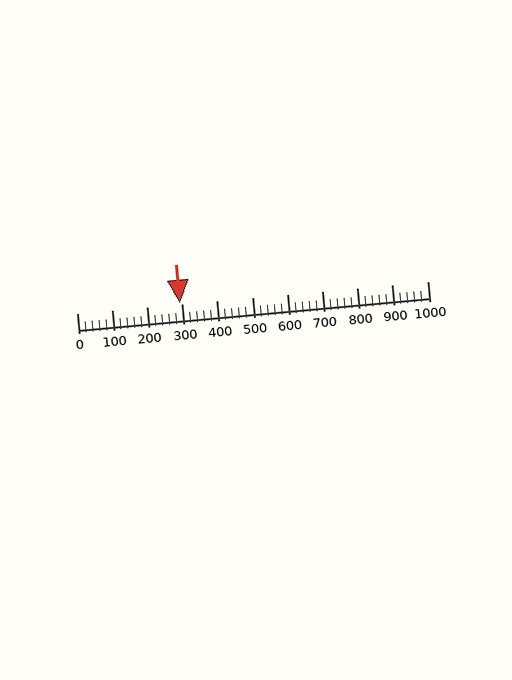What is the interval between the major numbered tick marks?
The major tick marks are spaced 100 units apart.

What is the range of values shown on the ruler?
The ruler shows values from 0 to 1000.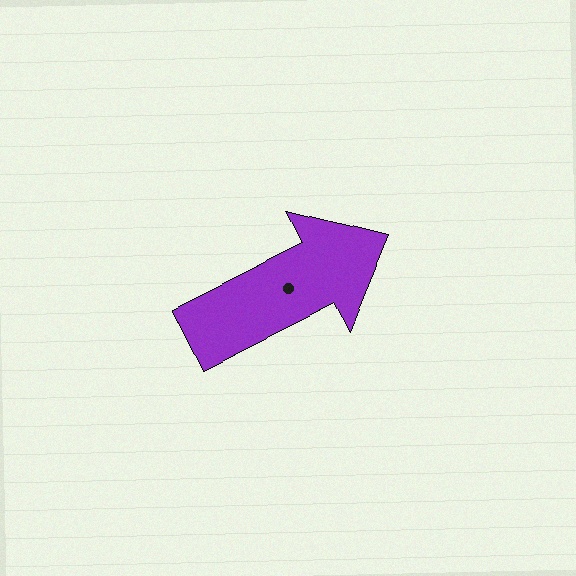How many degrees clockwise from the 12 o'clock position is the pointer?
Approximately 63 degrees.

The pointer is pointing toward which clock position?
Roughly 2 o'clock.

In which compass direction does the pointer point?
Northeast.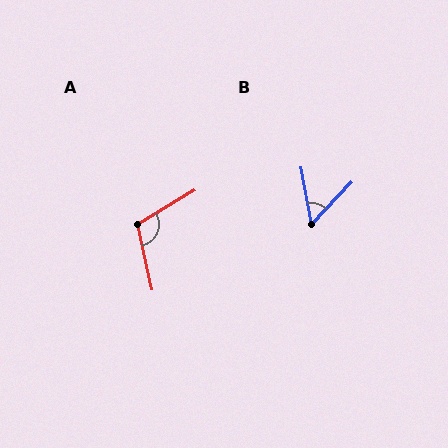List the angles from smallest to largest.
B (54°), A (108°).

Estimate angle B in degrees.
Approximately 54 degrees.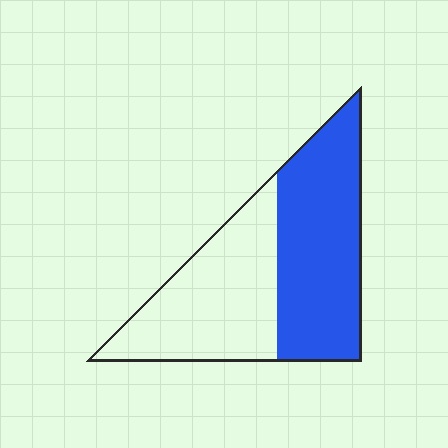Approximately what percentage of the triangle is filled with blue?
Approximately 50%.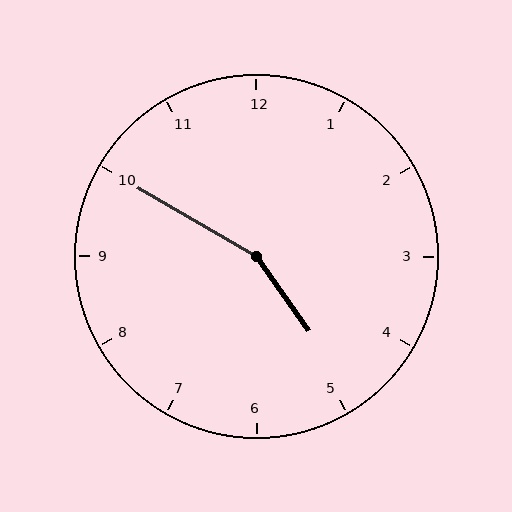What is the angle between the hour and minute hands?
Approximately 155 degrees.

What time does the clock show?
4:50.